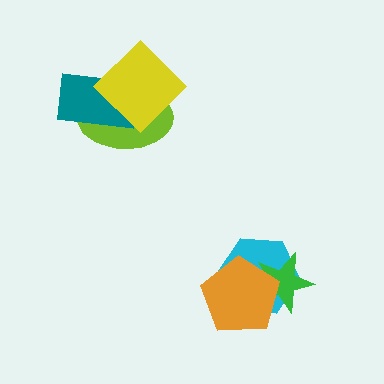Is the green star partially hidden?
Yes, it is partially covered by another shape.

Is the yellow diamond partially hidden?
No, no other shape covers it.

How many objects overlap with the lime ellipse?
2 objects overlap with the lime ellipse.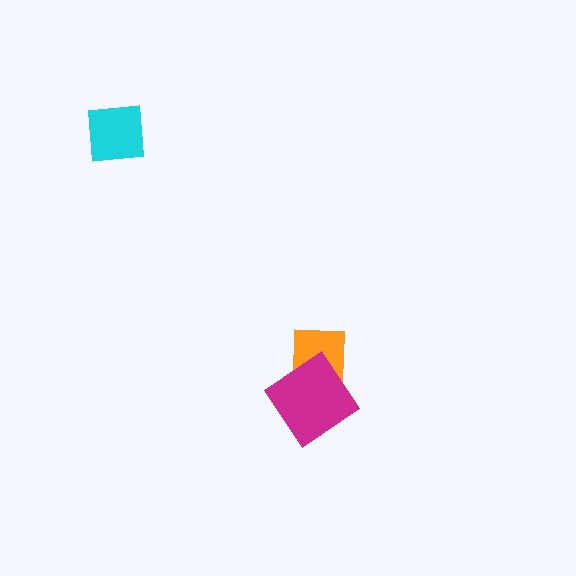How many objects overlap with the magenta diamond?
1 object overlaps with the magenta diamond.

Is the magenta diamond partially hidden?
No, no other shape covers it.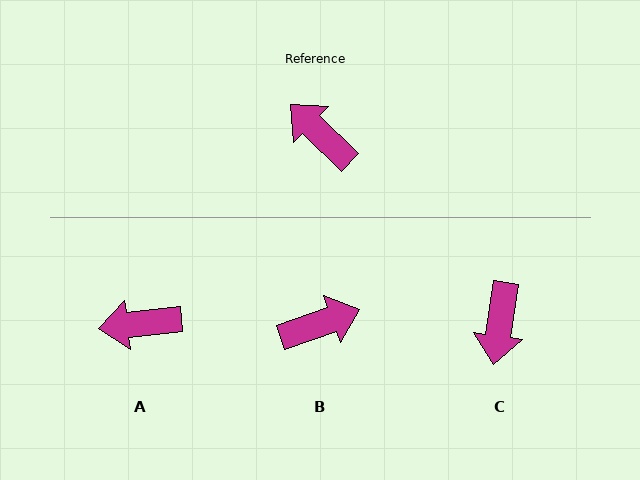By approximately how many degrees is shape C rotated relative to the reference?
Approximately 126 degrees counter-clockwise.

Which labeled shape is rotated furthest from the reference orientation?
C, about 126 degrees away.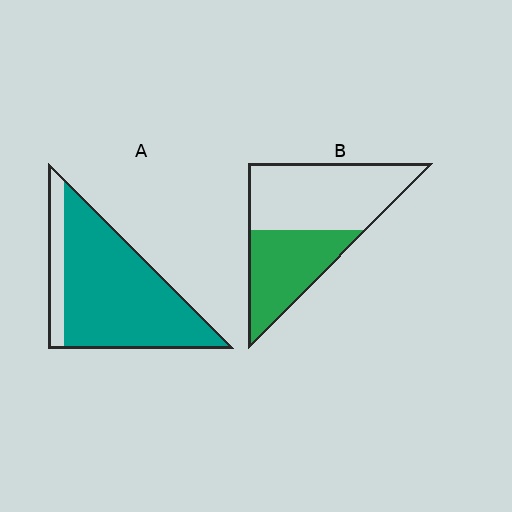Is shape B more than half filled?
No.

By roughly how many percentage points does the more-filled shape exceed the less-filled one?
By roughly 40 percentage points (A over B).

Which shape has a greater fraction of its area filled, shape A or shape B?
Shape A.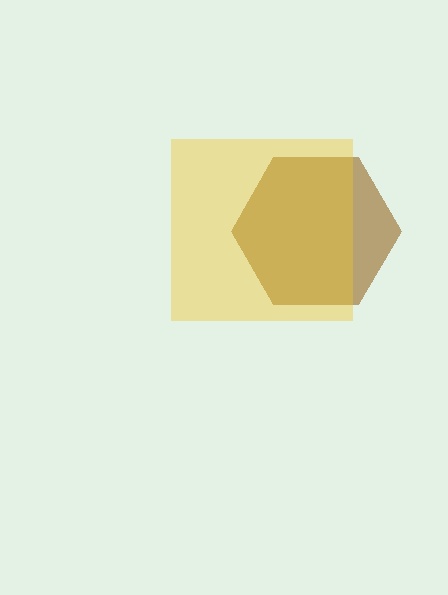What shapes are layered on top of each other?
The layered shapes are: a brown hexagon, a yellow square.